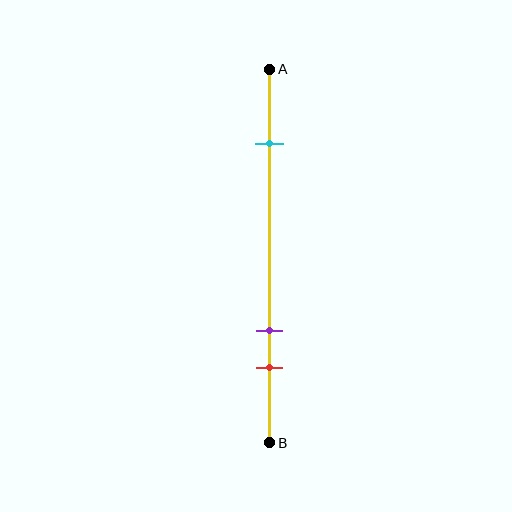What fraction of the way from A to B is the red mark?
The red mark is approximately 80% (0.8) of the way from A to B.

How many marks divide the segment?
There are 3 marks dividing the segment.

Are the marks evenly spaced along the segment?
No, the marks are not evenly spaced.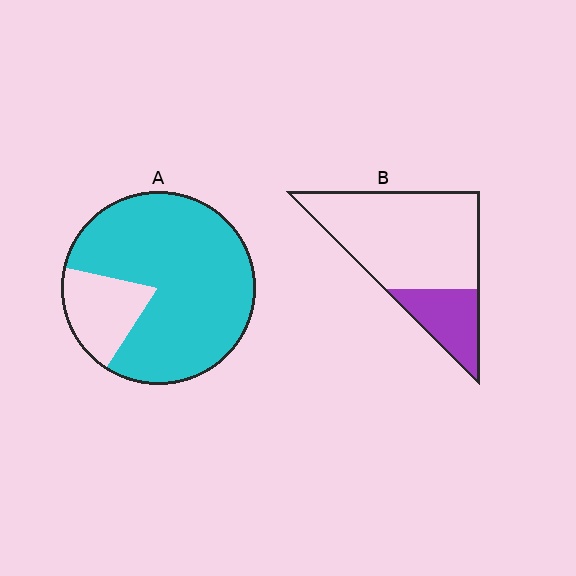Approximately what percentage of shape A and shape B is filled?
A is approximately 80% and B is approximately 25%.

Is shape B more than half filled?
No.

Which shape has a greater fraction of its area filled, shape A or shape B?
Shape A.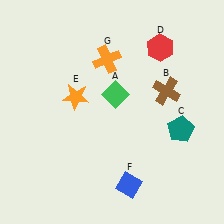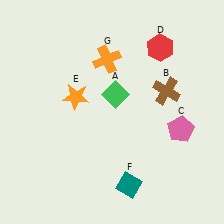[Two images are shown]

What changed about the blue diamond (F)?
In Image 1, F is blue. In Image 2, it changed to teal.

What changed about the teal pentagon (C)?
In Image 1, C is teal. In Image 2, it changed to pink.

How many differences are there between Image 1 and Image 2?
There are 2 differences between the two images.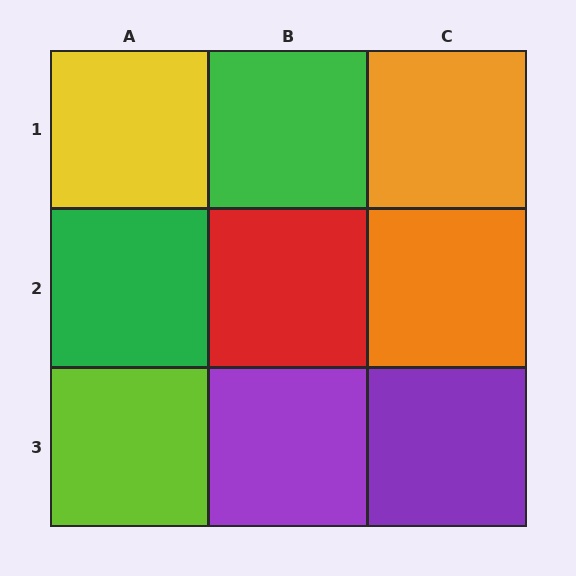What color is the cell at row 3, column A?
Lime.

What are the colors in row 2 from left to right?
Green, red, orange.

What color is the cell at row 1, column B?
Green.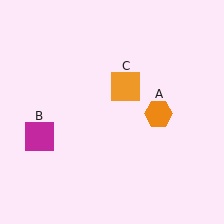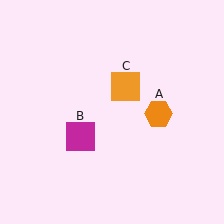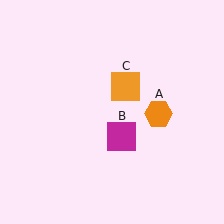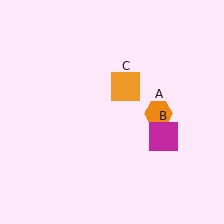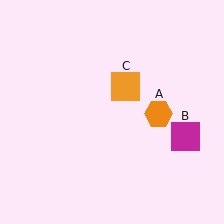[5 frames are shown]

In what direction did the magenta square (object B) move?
The magenta square (object B) moved right.